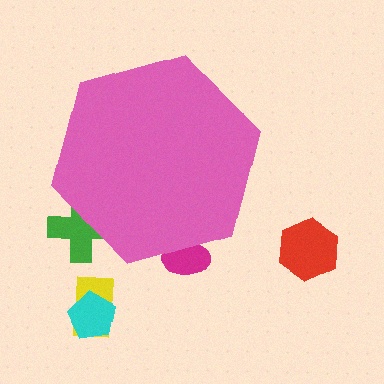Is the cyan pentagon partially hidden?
No, the cyan pentagon is fully visible.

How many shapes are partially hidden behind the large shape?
2 shapes are partially hidden.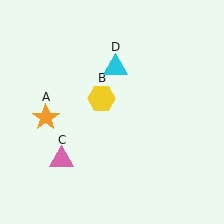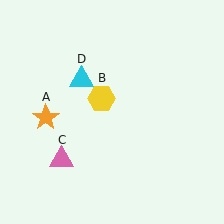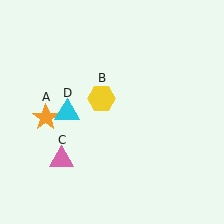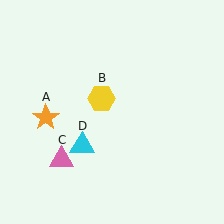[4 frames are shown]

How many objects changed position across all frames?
1 object changed position: cyan triangle (object D).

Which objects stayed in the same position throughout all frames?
Orange star (object A) and yellow hexagon (object B) and pink triangle (object C) remained stationary.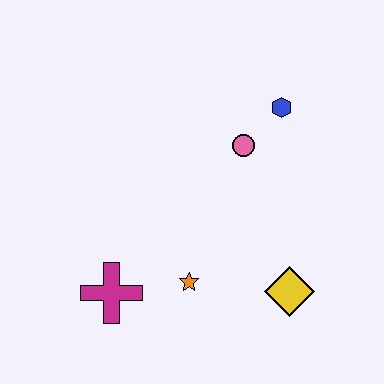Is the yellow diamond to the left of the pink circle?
No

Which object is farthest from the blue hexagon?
The magenta cross is farthest from the blue hexagon.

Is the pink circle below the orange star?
No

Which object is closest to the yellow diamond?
The orange star is closest to the yellow diamond.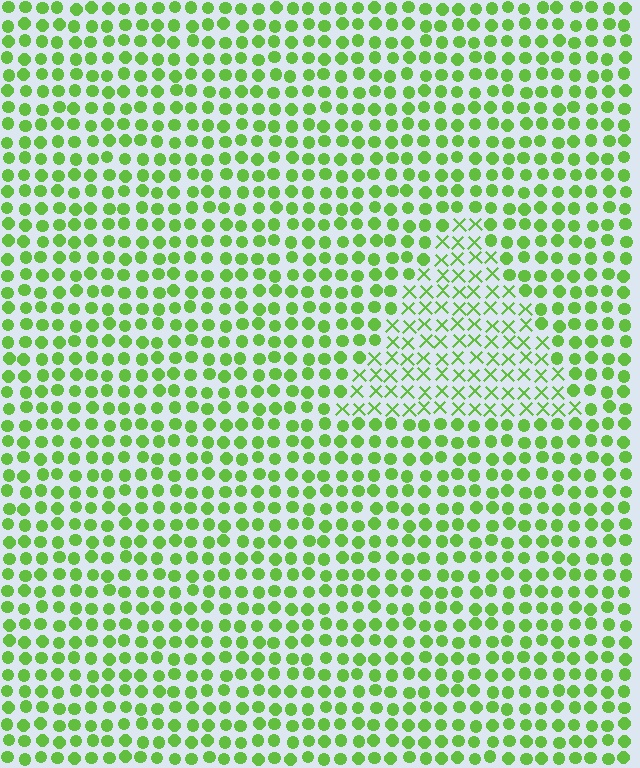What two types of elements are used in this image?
The image uses X marks inside the triangle region and circles outside it.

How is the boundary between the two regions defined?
The boundary is defined by a change in element shape: X marks inside vs. circles outside. All elements share the same color and spacing.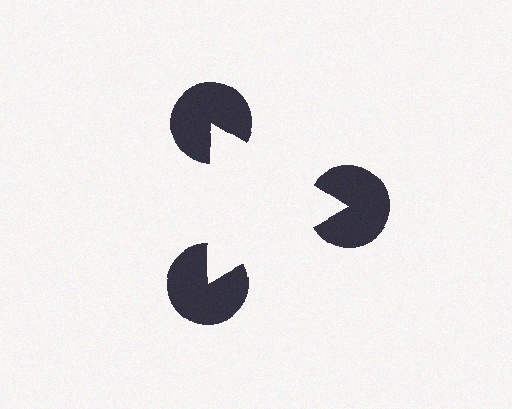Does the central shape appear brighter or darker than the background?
It typically appears slightly brighter than the background, even though no actual brightness change is drawn.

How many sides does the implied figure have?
3 sides.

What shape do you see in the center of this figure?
An illusory triangle — its edges are inferred from the aligned wedge cuts in the pac-man discs, not physically drawn.